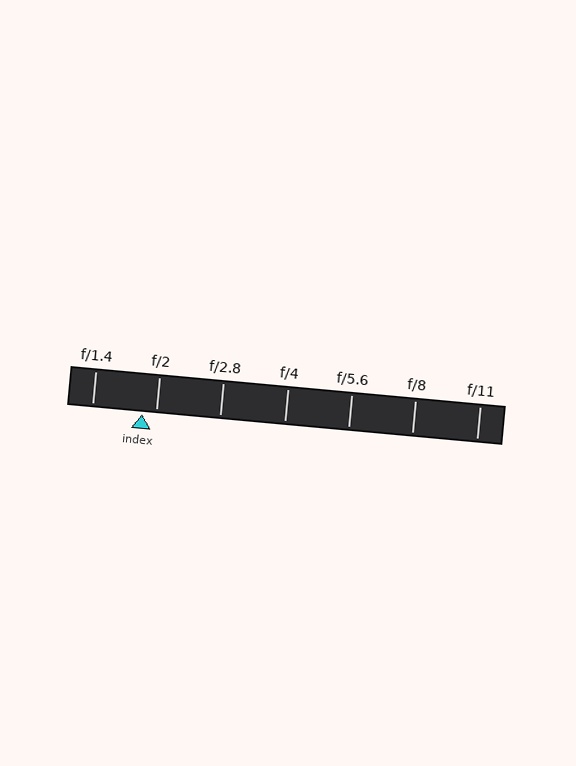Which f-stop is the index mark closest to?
The index mark is closest to f/2.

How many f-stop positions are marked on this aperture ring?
There are 7 f-stop positions marked.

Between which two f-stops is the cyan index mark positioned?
The index mark is between f/1.4 and f/2.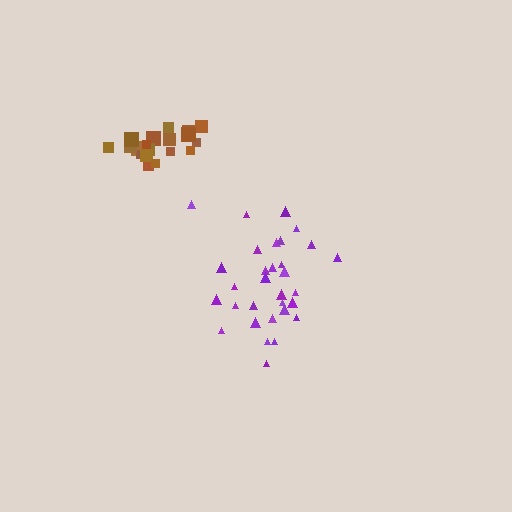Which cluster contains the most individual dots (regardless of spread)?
Purple (31).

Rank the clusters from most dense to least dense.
brown, purple.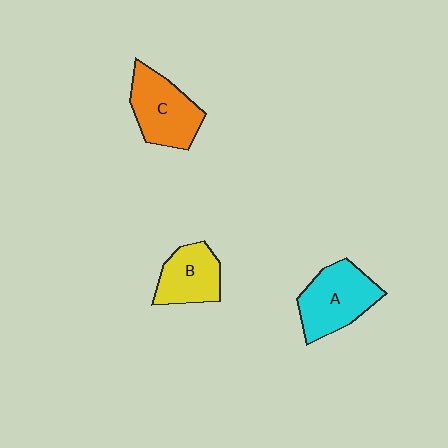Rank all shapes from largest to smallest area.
From largest to smallest: A (cyan), C (orange), B (yellow).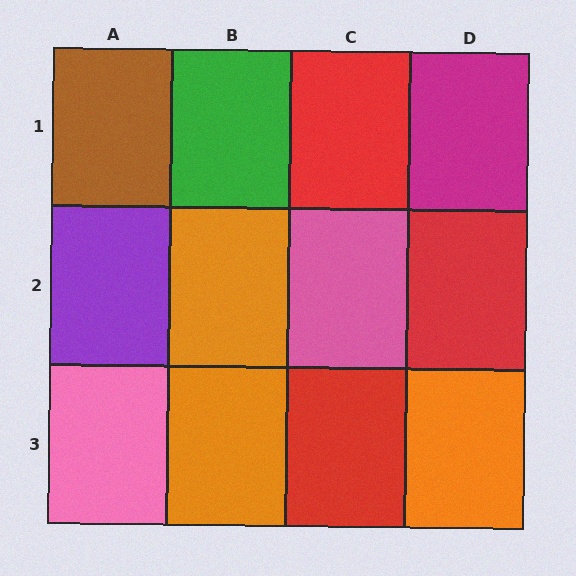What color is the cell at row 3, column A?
Pink.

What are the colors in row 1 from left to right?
Brown, green, red, magenta.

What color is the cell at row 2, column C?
Pink.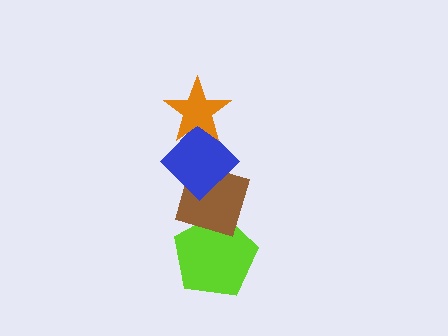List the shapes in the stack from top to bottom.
From top to bottom: the orange star, the blue diamond, the brown diamond, the lime pentagon.